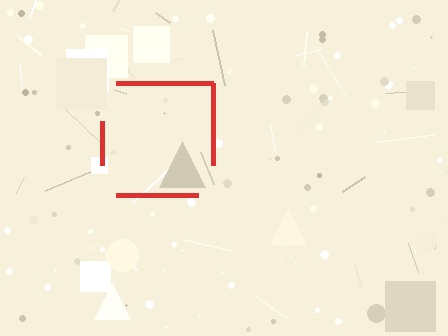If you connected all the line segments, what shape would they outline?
They would outline a square.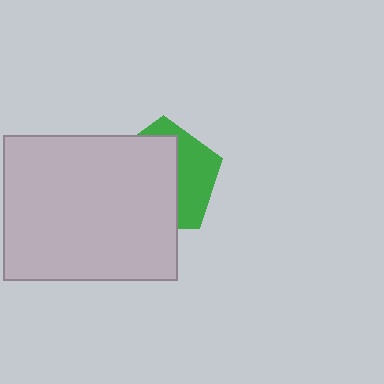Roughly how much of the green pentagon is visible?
A small part of it is visible (roughly 39%).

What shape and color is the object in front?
The object in front is a light gray rectangle.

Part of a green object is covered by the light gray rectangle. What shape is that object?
It is a pentagon.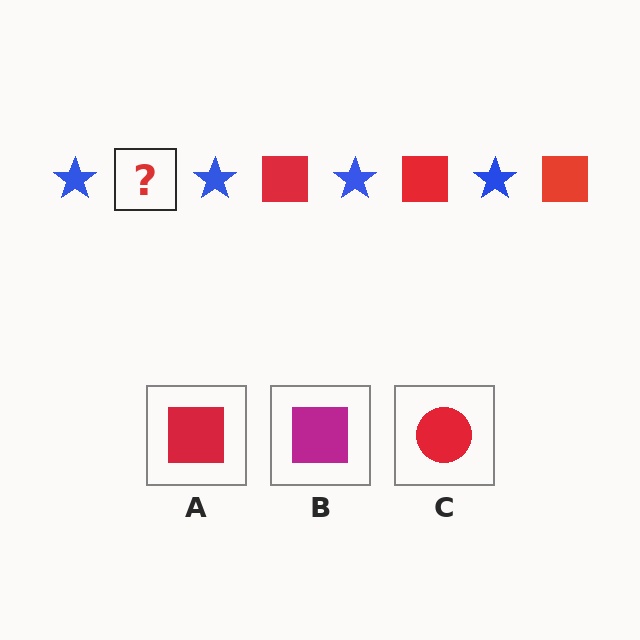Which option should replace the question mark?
Option A.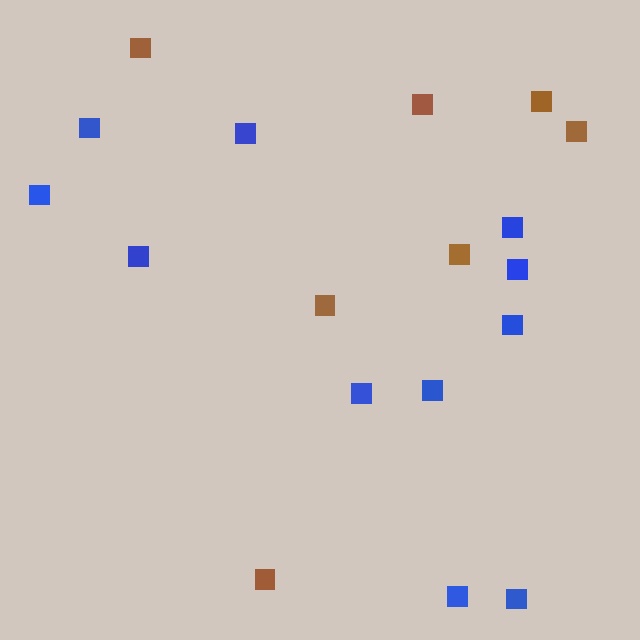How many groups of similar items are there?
There are 2 groups: one group of blue squares (11) and one group of brown squares (7).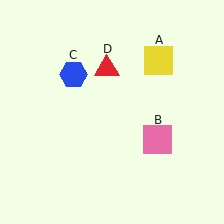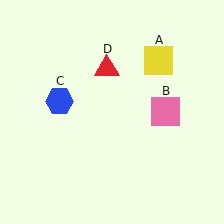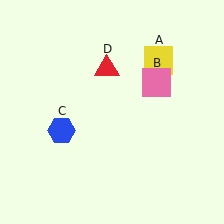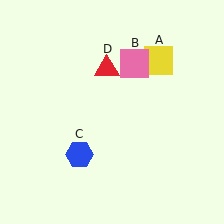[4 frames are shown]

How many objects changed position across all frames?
2 objects changed position: pink square (object B), blue hexagon (object C).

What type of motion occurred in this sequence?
The pink square (object B), blue hexagon (object C) rotated counterclockwise around the center of the scene.